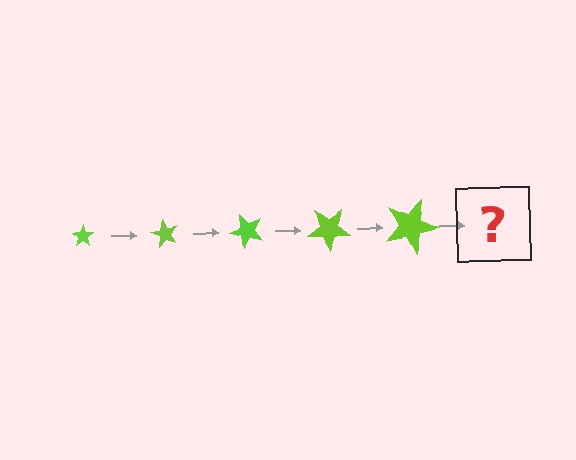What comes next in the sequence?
The next element should be a star, larger than the previous one and rotated 300 degrees from the start.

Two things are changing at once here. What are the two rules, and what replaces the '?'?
The two rules are that the star grows larger each step and it rotates 60 degrees each step. The '?' should be a star, larger than the previous one and rotated 300 degrees from the start.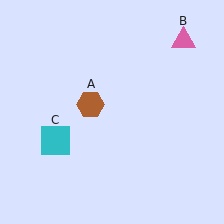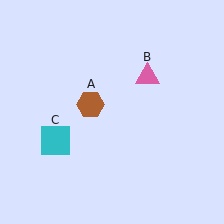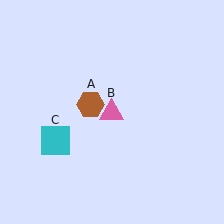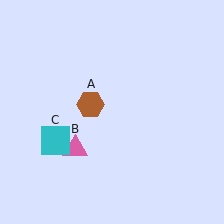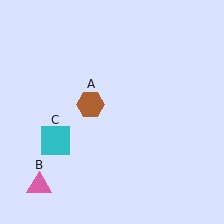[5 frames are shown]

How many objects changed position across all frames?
1 object changed position: pink triangle (object B).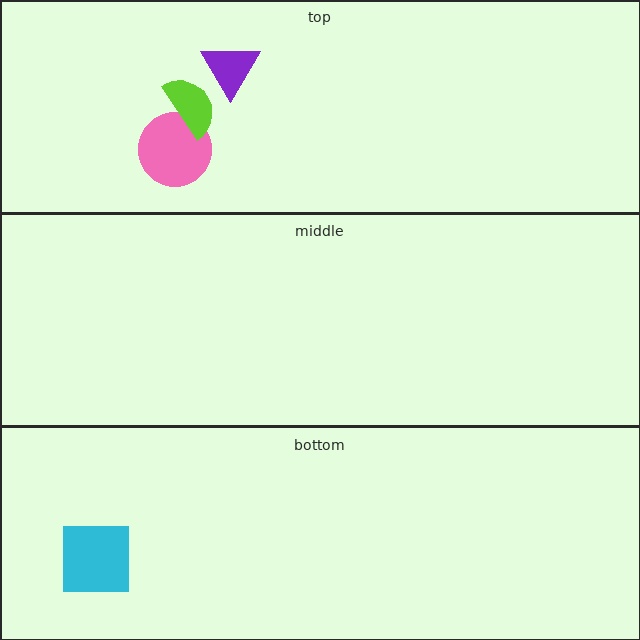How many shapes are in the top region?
3.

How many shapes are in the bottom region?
1.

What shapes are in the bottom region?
The cyan square.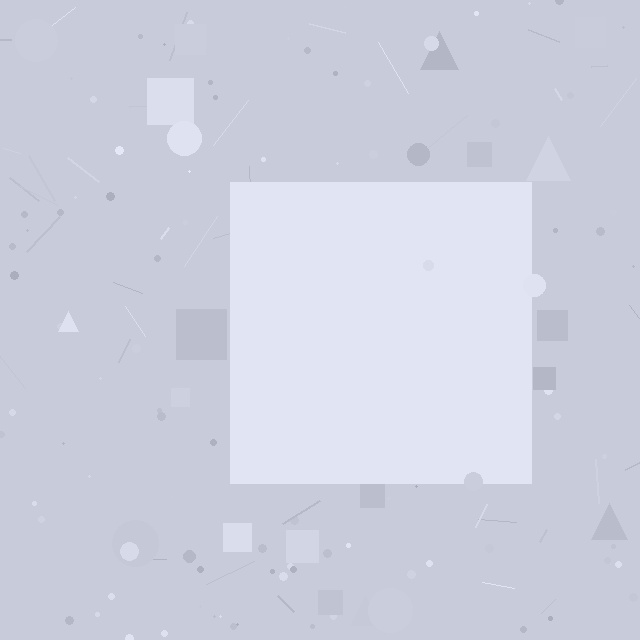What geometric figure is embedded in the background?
A square is embedded in the background.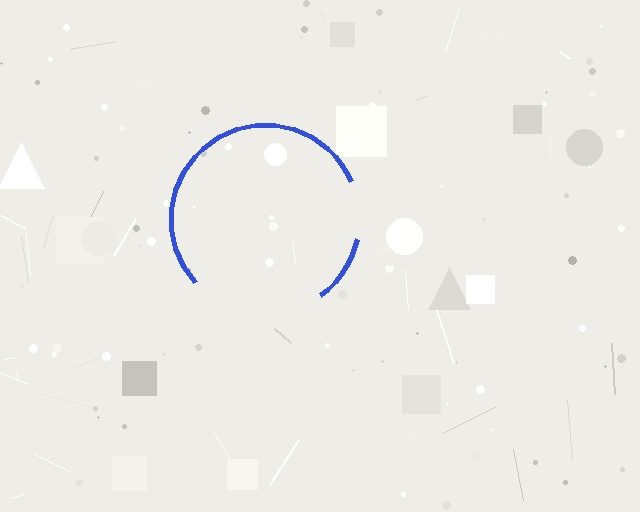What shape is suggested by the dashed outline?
The dashed outline suggests a circle.